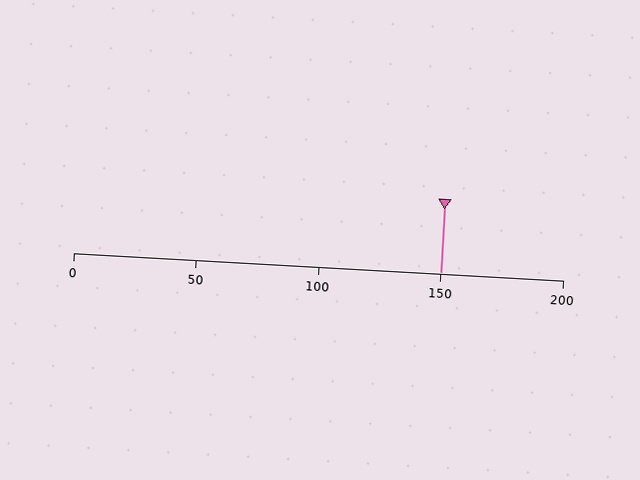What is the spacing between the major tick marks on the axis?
The major ticks are spaced 50 apart.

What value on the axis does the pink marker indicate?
The marker indicates approximately 150.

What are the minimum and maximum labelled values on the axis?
The axis runs from 0 to 200.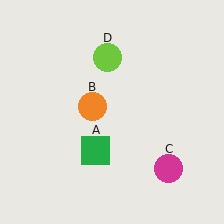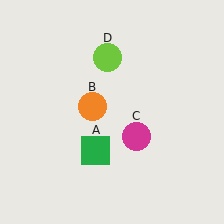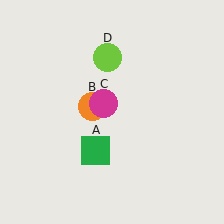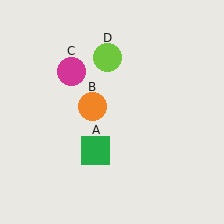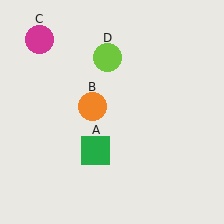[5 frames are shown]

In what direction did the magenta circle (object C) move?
The magenta circle (object C) moved up and to the left.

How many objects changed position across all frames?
1 object changed position: magenta circle (object C).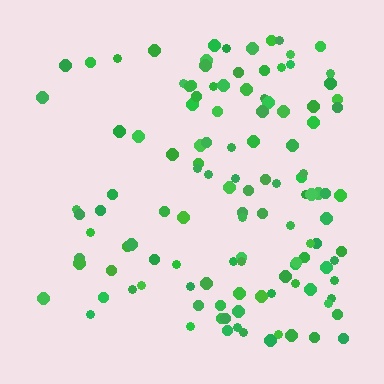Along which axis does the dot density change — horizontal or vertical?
Horizontal.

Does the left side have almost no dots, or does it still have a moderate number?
Still a moderate number, just noticeably fewer than the right.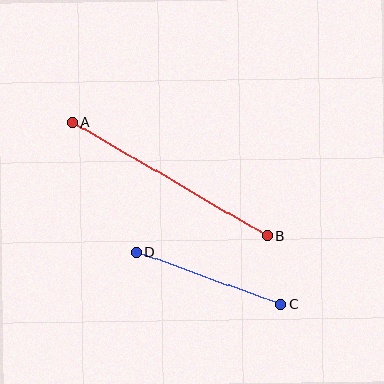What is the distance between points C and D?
The distance is approximately 153 pixels.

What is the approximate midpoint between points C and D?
The midpoint is at approximately (208, 278) pixels.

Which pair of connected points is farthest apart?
Points A and B are farthest apart.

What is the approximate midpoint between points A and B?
The midpoint is at approximately (170, 179) pixels.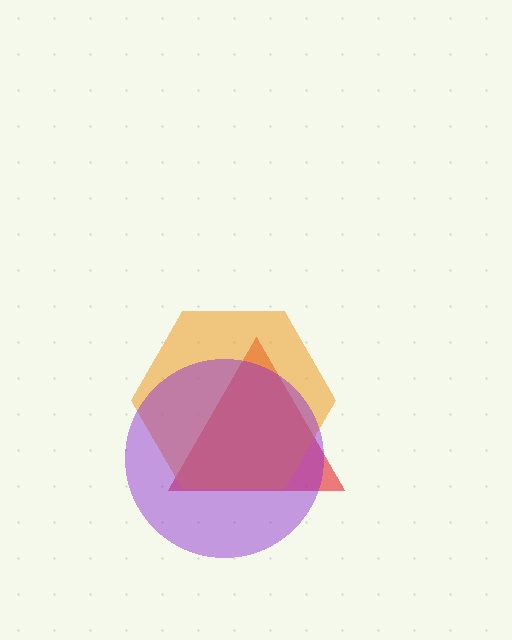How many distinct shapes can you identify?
There are 3 distinct shapes: a red triangle, an orange hexagon, a purple circle.